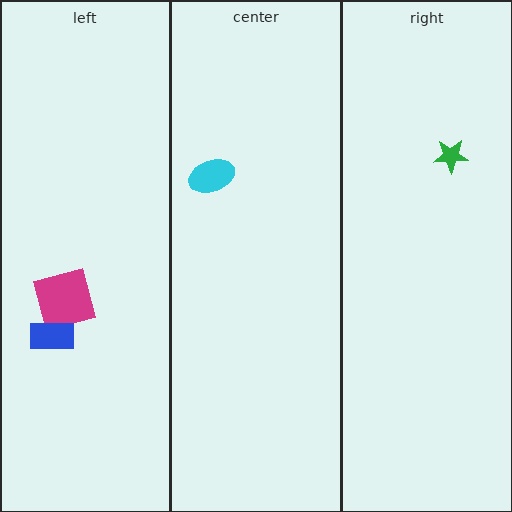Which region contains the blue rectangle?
The left region.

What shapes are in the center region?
The cyan ellipse.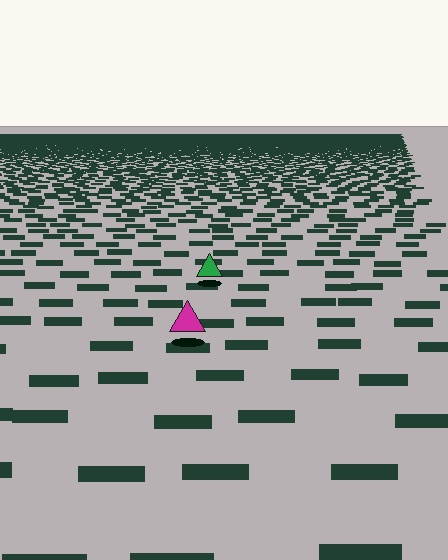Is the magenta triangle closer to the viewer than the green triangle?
Yes. The magenta triangle is closer — you can tell from the texture gradient: the ground texture is coarser near it.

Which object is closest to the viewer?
The magenta triangle is closest. The texture marks near it are larger and more spread out.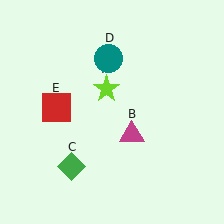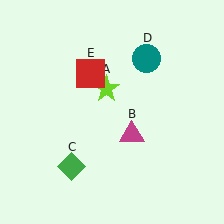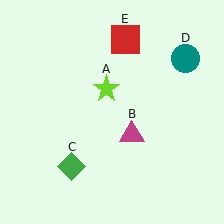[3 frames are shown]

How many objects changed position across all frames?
2 objects changed position: teal circle (object D), red square (object E).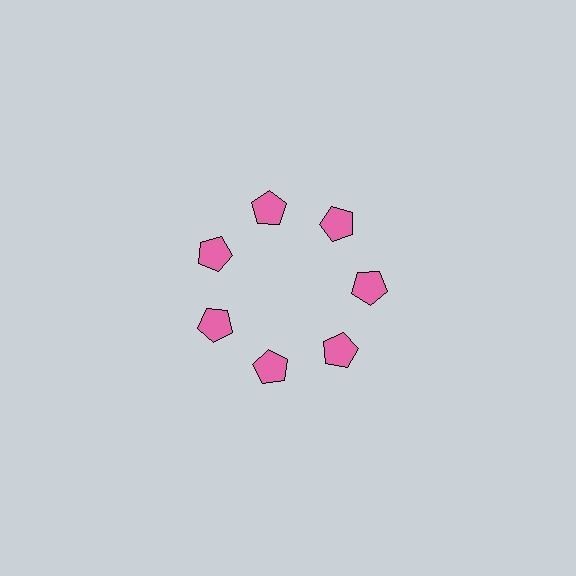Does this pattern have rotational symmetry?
Yes, this pattern has 7-fold rotational symmetry. It looks the same after rotating 51 degrees around the center.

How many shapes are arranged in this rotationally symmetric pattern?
There are 7 shapes, arranged in 7 groups of 1.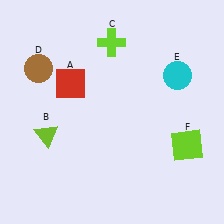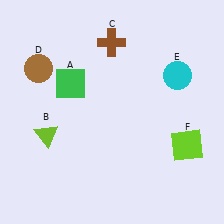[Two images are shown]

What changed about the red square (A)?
In Image 1, A is red. In Image 2, it changed to green.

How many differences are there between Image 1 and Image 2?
There are 2 differences between the two images.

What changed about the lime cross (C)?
In Image 1, C is lime. In Image 2, it changed to brown.